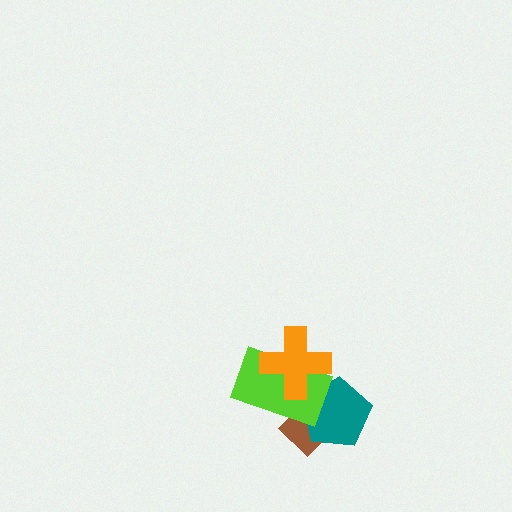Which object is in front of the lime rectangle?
The orange cross is in front of the lime rectangle.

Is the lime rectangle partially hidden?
Yes, it is partially covered by another shape.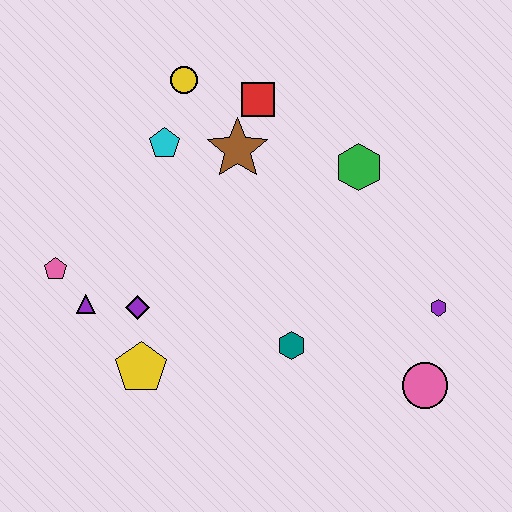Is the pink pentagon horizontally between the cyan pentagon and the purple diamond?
No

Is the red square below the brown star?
No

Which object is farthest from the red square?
The pink circle is farthest from the red square.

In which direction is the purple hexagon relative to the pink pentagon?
The purple hexagon is to the right of the pink pentagon.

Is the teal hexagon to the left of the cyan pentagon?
No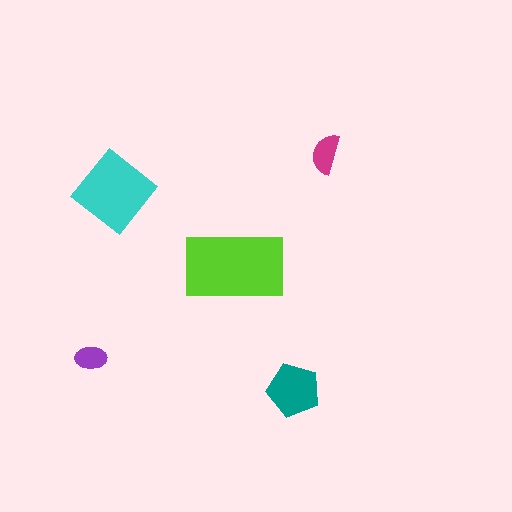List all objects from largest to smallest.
The lime rectangle, the cyan diamond, the teal pentagon, the magenta semicircle, the purple ellipse.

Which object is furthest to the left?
The purple ellipse is leftmost.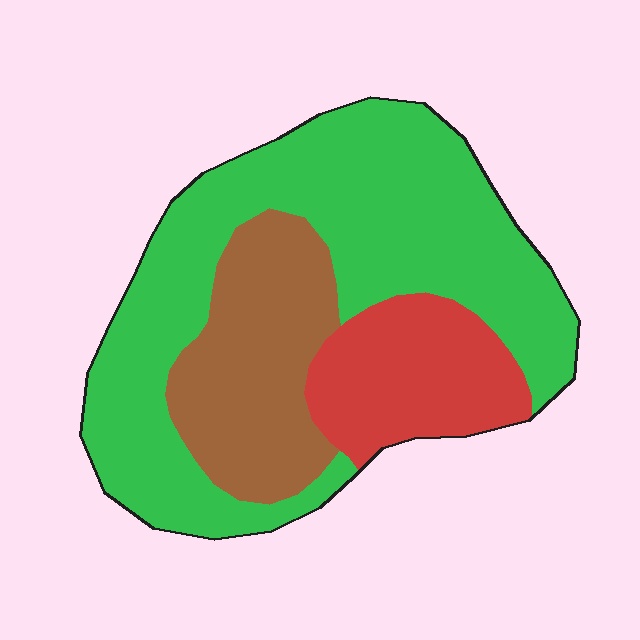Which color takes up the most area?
Green, at roughly 60%.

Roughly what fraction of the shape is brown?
Brown covers about 25% of the shape.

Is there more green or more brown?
Green.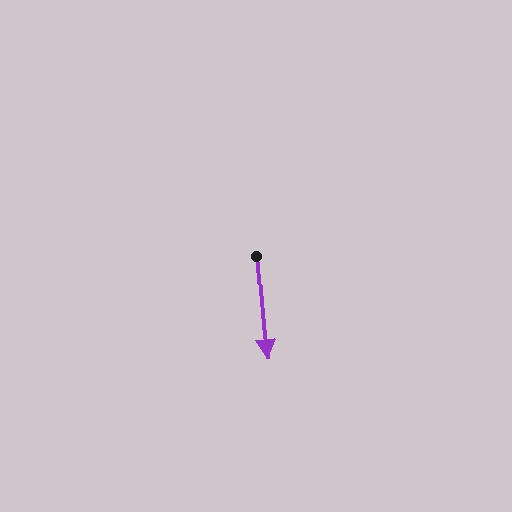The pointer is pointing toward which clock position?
Roughly 6 o'clock.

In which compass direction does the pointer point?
South.